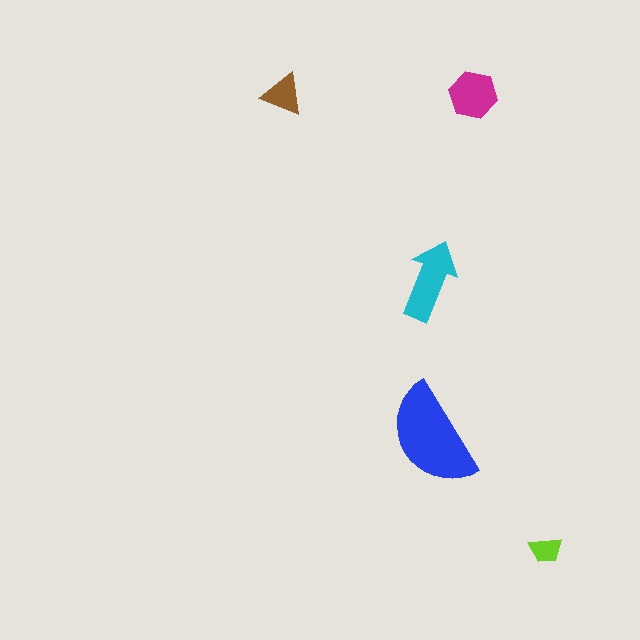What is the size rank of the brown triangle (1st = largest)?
4th.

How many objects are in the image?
There are 5 objects in the image.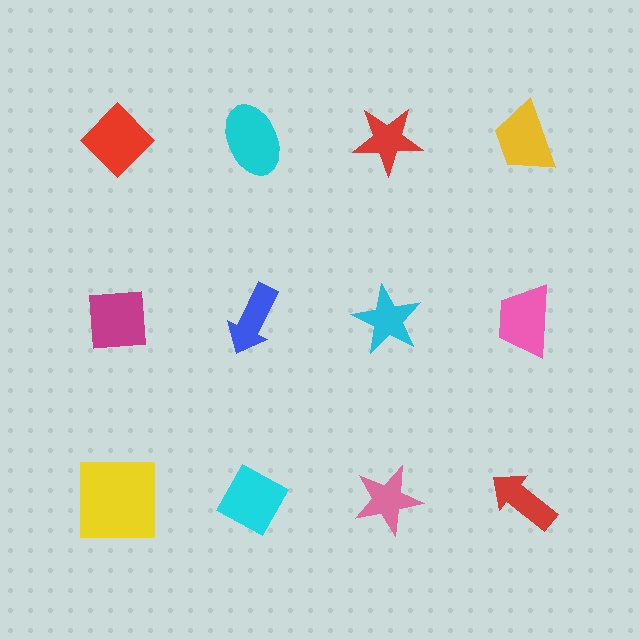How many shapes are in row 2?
4 shapes.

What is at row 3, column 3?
A pink star.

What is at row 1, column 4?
A yellow trapezoid.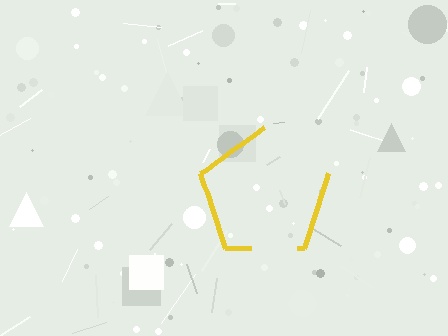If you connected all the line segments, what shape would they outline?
They would outline a pentagon.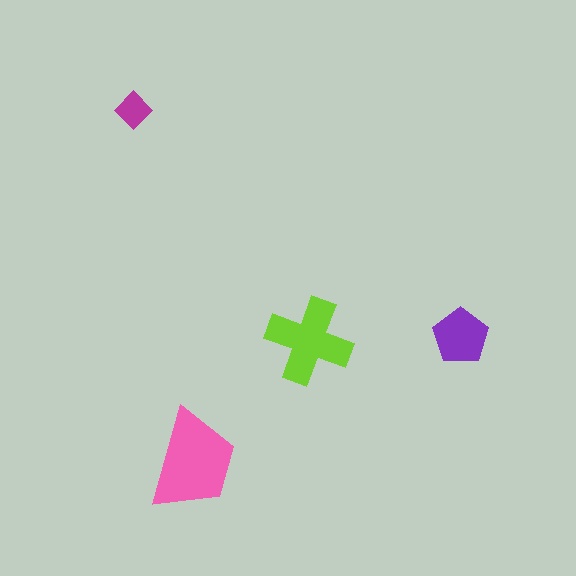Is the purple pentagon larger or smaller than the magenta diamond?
Larger.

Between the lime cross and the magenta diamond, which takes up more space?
The lime cross.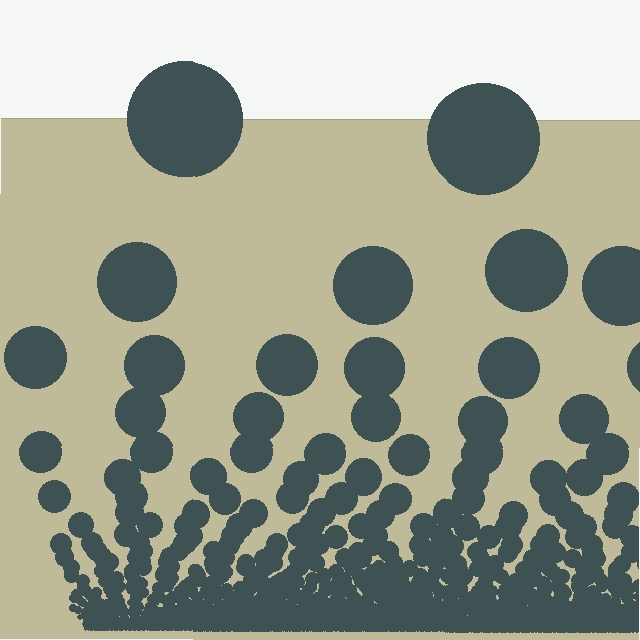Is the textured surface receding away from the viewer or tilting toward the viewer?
The surface appears to tilt toward the viewer. Texture elements get larger and sparser toward the top.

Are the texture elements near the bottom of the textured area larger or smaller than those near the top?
Smaller. The gradient is inverted — elements near the bottom are smaller and denser.